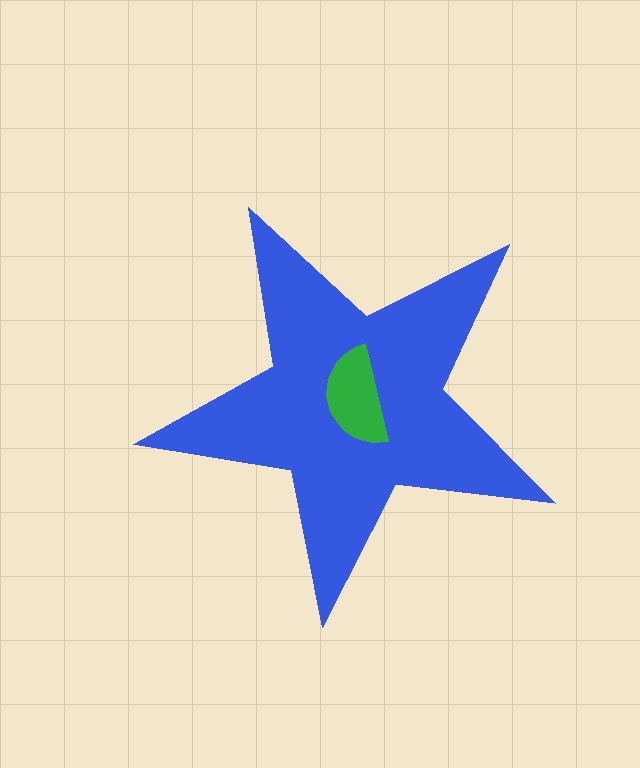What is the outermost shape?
The blue star.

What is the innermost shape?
The green semicircle.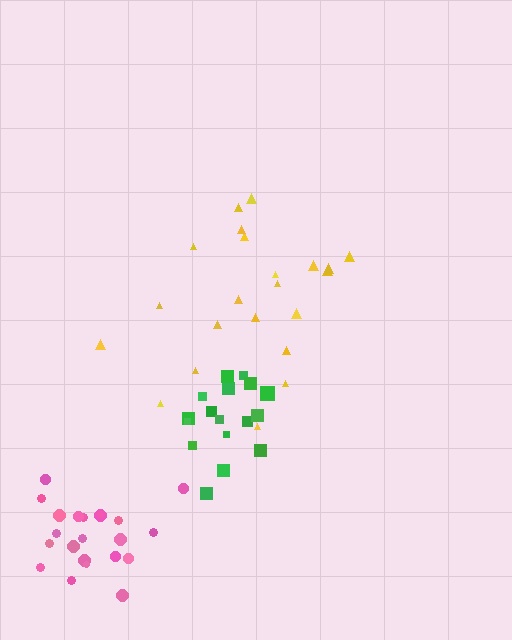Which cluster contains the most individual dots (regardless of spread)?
Yellow (23).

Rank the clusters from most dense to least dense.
pink, green, yellow.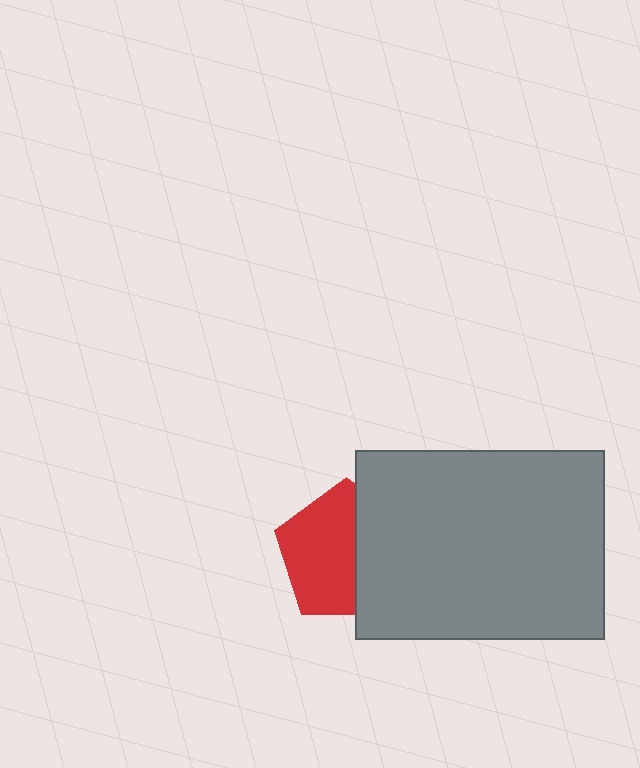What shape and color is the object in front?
The object in front is a gray rectangle.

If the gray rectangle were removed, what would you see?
You would see the complete red pentagon.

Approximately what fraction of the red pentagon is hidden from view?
Roughly 41% of the red pentagon is hidden behind the gray rectangle.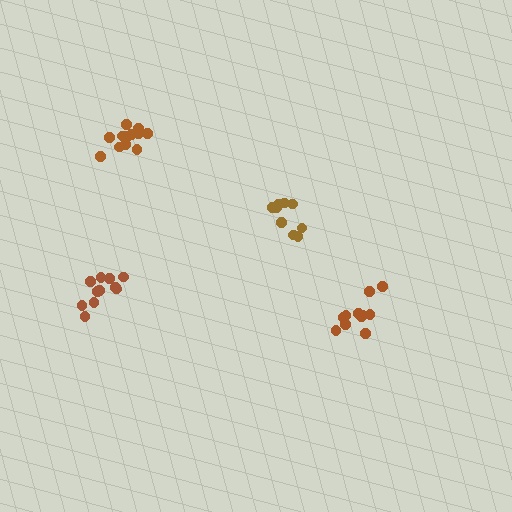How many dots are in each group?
Group 1: 11 dots, Group 2: 11 dots, Group 3: 12 dots, Group 4: 9 dots (43 total).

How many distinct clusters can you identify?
There are 4 distinct clusters.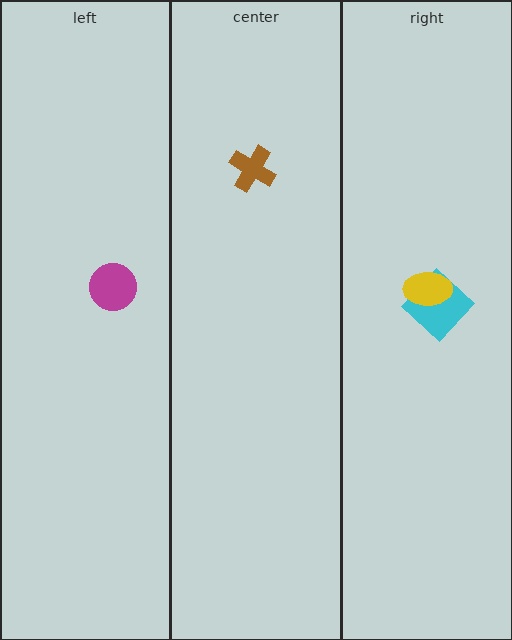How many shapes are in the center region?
1.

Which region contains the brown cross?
The center region.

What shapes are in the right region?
The cyan diamond, the yellow ellipse.